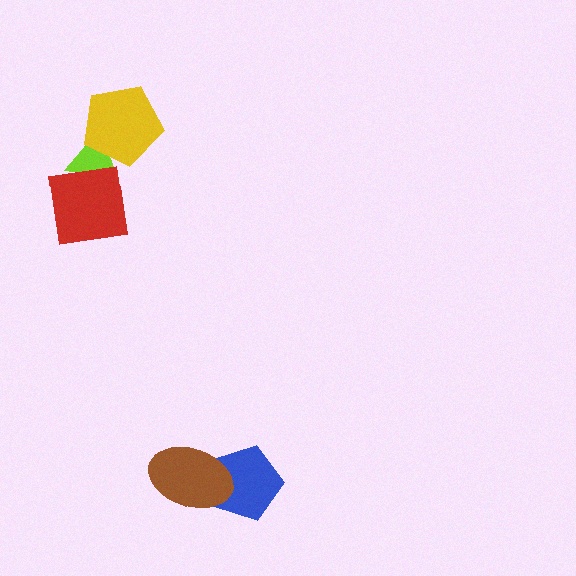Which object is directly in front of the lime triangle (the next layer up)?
The red square is directly in front of the lime triangle.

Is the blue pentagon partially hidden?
Yes, it is partially covered by another shape.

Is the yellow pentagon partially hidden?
No, no other shape covers it.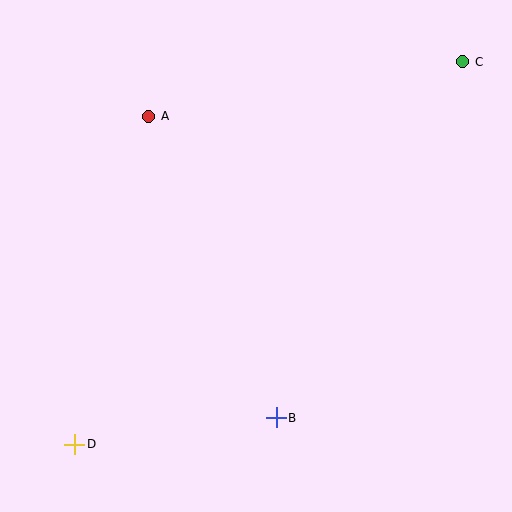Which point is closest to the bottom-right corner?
Point B is closest to the bottom-right corner.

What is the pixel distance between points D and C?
The distance between D and C is 545 pixels.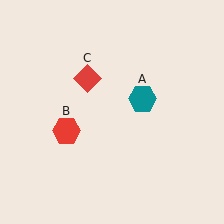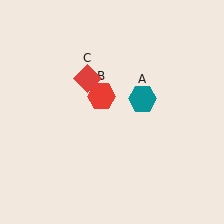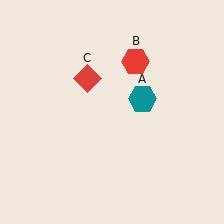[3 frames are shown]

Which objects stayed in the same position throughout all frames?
Teal hexagon (object A) and red diamond (object C) remained stationary.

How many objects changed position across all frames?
1 object changed position: red hexagon (object B).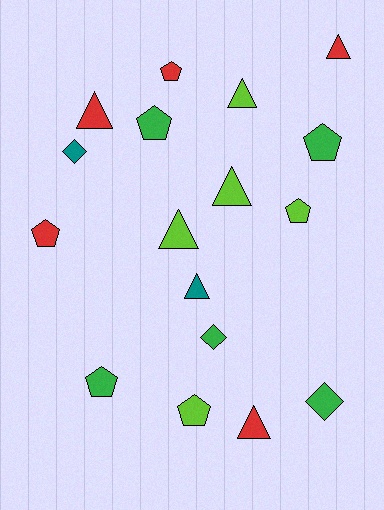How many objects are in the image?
There are 17 objects.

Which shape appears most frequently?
Triangle, with 7 objects.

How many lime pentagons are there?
There are 2 lime pentagons.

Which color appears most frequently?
Lime, with 5 objects.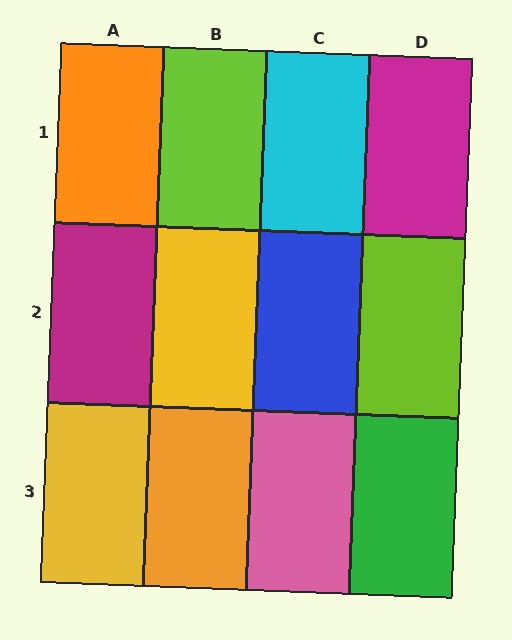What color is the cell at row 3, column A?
Yellow.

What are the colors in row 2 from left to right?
Magenta, yellow, blue, lime.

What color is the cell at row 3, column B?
Orange.